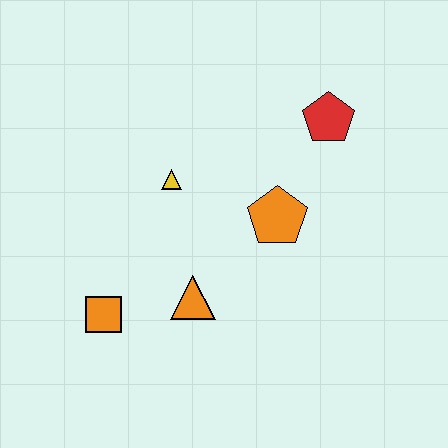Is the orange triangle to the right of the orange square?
Yes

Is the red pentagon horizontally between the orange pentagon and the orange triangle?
No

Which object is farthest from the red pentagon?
The orange square is farthest from the red pentagon.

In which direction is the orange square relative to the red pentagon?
The orange square is to the left of the red pentagon.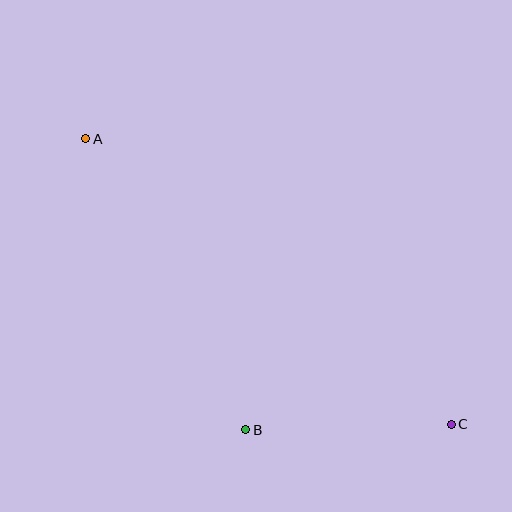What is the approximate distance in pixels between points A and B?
The distance between A and B is approximately 332 pixels.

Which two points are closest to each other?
Points B and C are closest to each other.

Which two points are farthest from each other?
Points A and C are farthest from each other.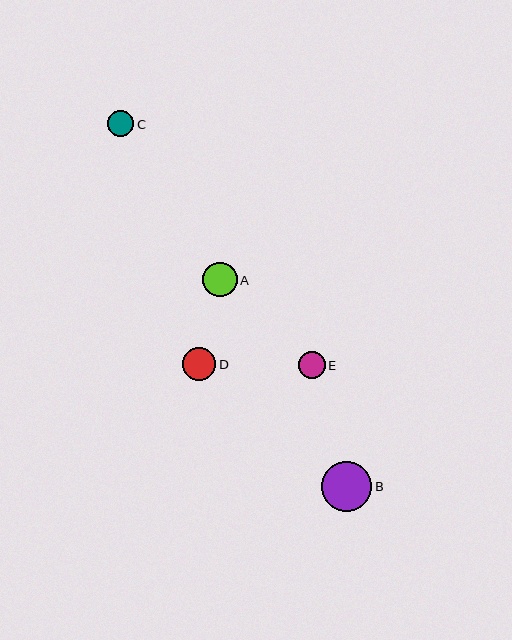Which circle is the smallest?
Circle C is the smallest with a size of approximately 26 pixels.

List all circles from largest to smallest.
From largest to smallest: B, A, D, E, C.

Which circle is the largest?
Circle B is the largest with a size of approximately 50 pixels.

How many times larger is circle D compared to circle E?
Circle D is approximately 1.2 times the size of circle E.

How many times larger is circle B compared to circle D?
Circle B is approximately 1.5 times the size of circle D.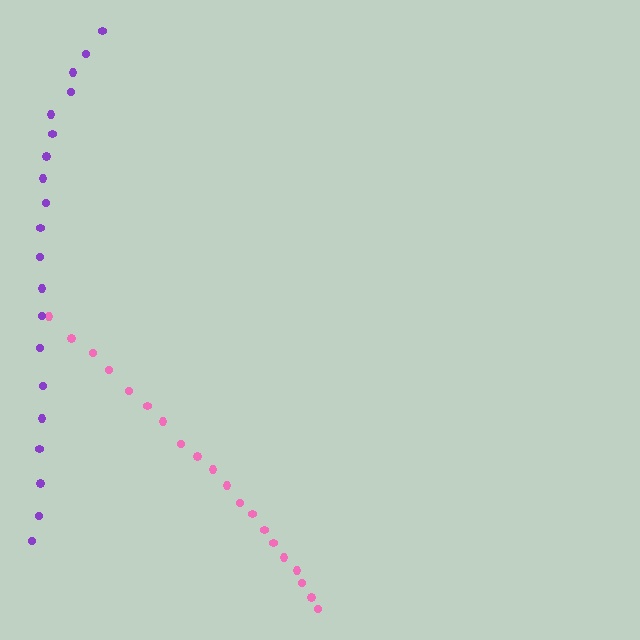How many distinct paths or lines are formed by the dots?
There are 2 distinct paths.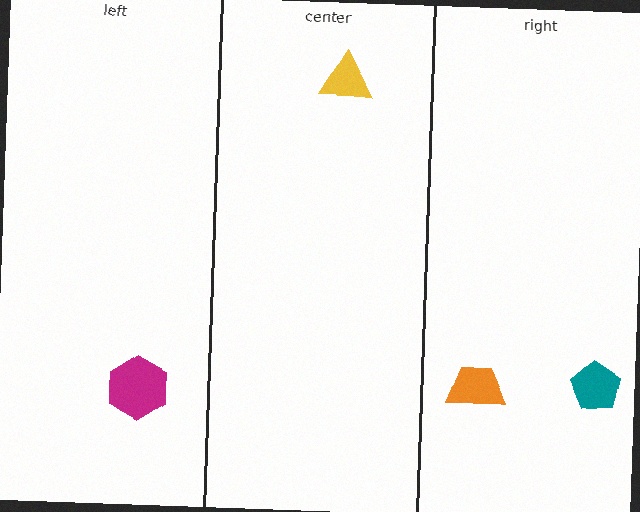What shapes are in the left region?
The magenta hexagon.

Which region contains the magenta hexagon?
The left region.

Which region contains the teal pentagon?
The right region.